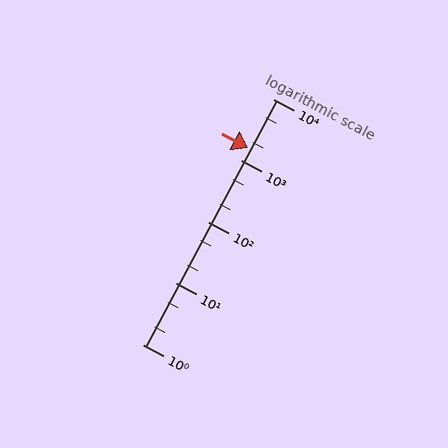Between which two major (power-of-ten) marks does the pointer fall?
The pointer is between 1000 and 10000.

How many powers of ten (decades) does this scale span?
The scale spans 4 decades, from 1 to 10000.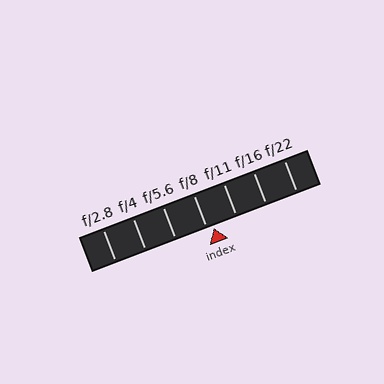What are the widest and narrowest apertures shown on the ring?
The widest aperture shown is f/2.8 and the narrowest is f/22.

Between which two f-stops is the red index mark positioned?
The index mark is between f/8 and f/11.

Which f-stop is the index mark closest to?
The index mark is closest to f/8.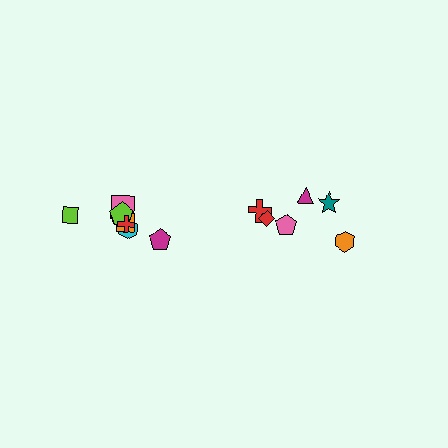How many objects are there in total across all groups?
There are 14 objects.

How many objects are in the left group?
There are 8 objects.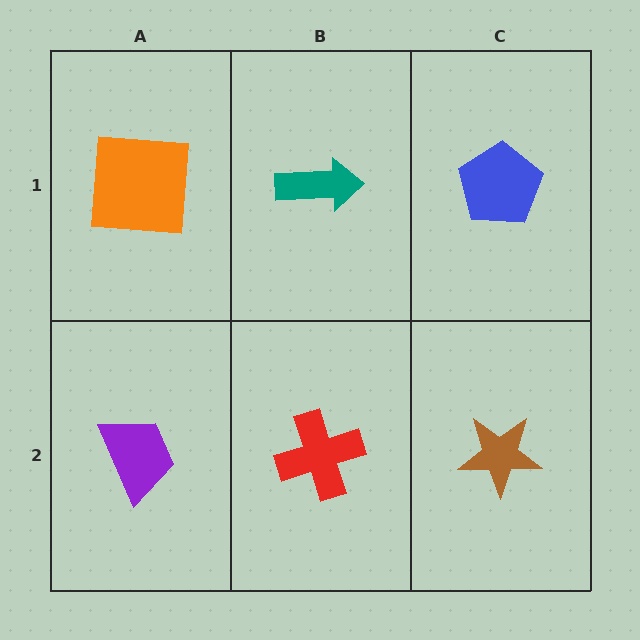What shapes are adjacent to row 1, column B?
A red cross (row 2, column B), an orange square (row 1, column A), a blue pentagon (row 1, column C).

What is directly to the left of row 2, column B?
A purple trapezoid.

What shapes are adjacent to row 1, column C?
A brown star (row 2, column C), a teal arrow (row 1, column B).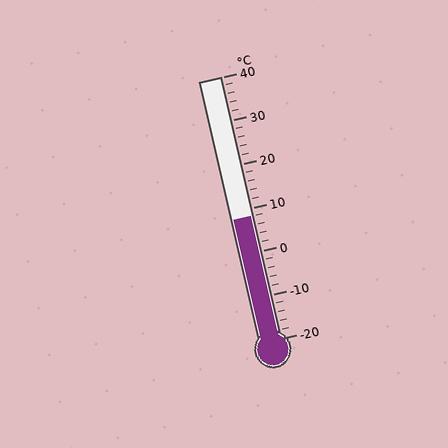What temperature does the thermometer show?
The thermometer shows approximately 8°C.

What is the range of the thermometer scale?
The thermometer scale ranges from -20°C to 40°C.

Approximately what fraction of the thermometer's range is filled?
The thermometer is filled to approximately 45% of its range.